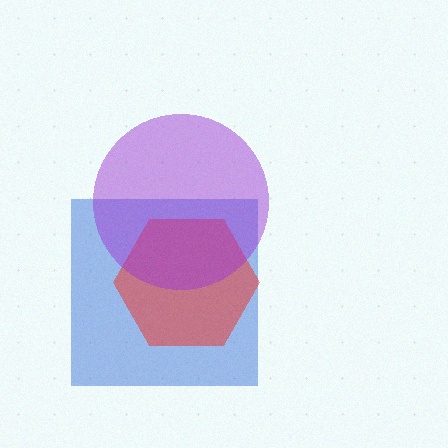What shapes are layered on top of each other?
The layered shapes are: a blue square, a red hexagon, a purple circle.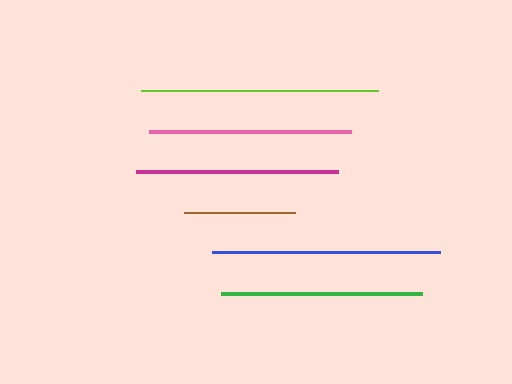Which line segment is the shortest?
The brown line is the shortest at approximately 112 pixels.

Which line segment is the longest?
The lime line is the longest at approximately 237 pixels.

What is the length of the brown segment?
The brown segment is approximately 112 pixels long.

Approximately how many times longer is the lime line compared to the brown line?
The lime line is approximately 2.1 times the length of the brown line.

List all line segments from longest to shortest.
From longest to shortest: lime, blue, pink, magenta, green, brown.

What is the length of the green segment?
The green segment is approximately 201 pixels long.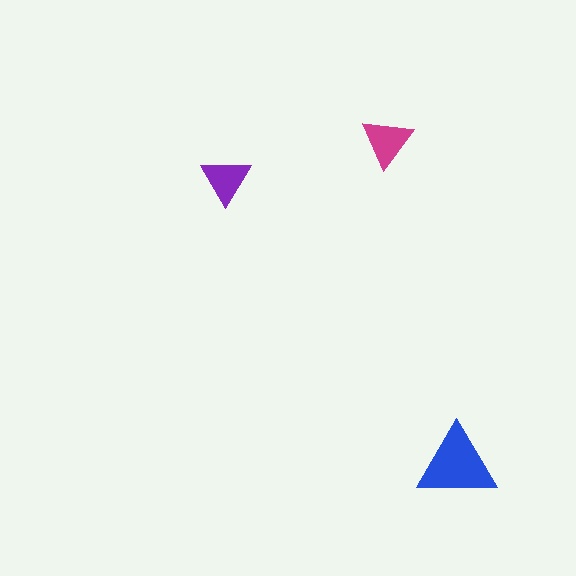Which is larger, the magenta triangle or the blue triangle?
The blue one.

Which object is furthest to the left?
The purple triangle is leftmost.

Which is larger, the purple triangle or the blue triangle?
The blue one.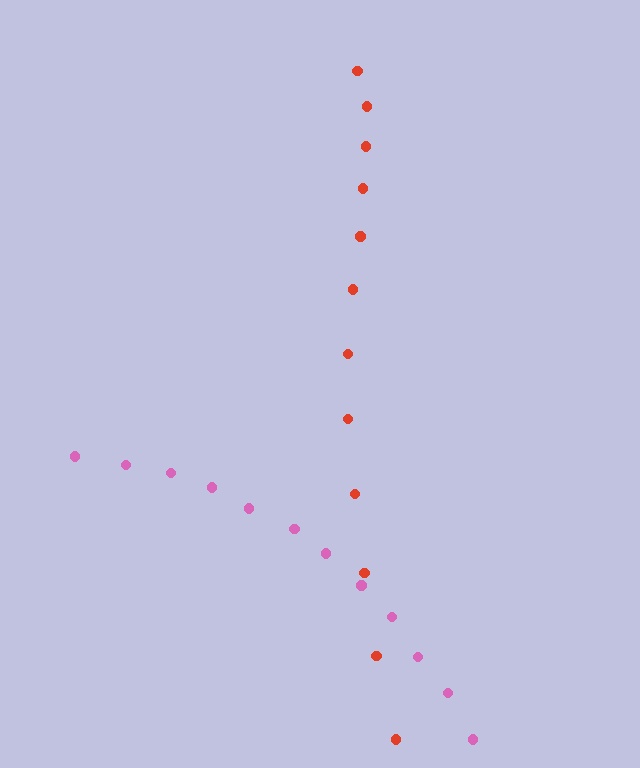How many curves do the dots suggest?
There are 2 distinct paths.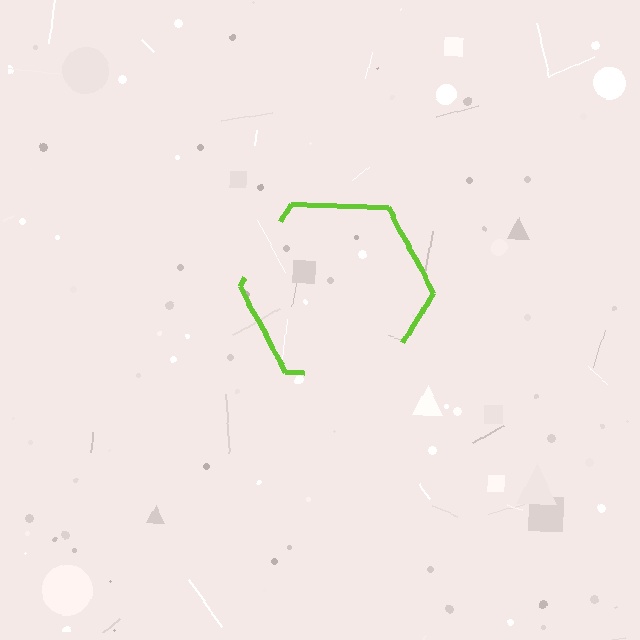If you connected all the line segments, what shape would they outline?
They would outline a hexagon.